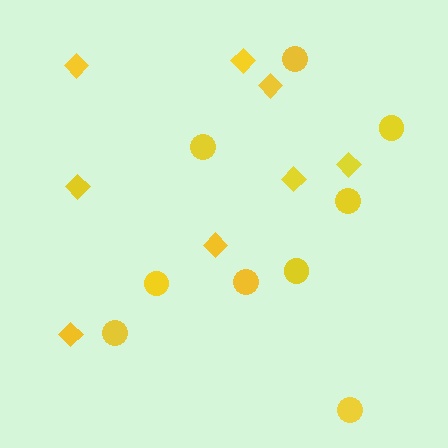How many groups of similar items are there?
There are 2 groups: one group of circles (9) and one group of diamonds (8).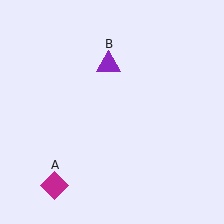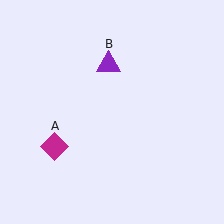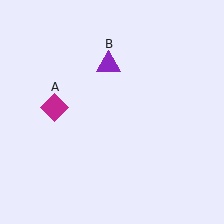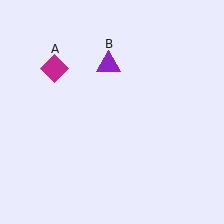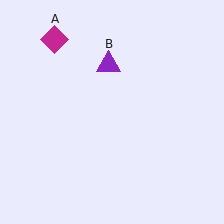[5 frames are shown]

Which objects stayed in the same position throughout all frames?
Purple triangle (object B) remained stationary.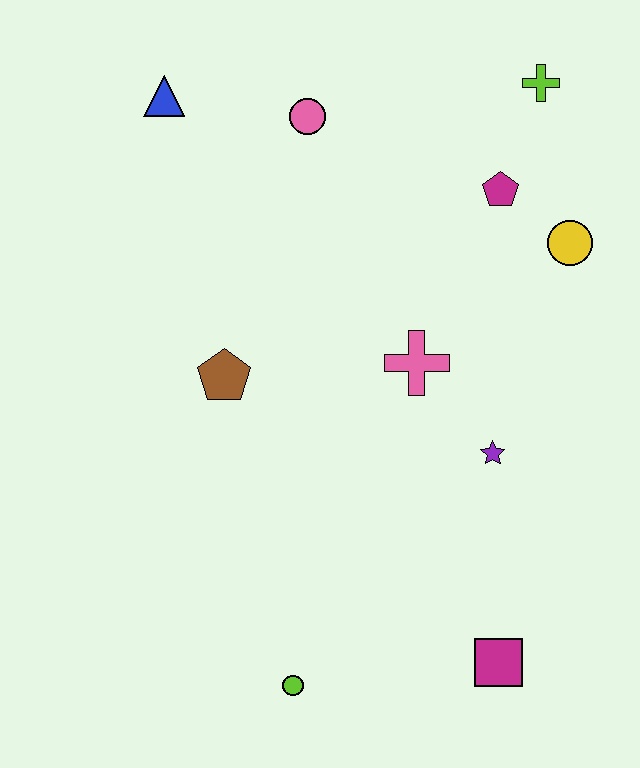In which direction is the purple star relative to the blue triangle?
The purple star is below the blue triangle.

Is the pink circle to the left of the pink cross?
Yes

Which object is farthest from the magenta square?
The blue triangle is farthest from the magenta square.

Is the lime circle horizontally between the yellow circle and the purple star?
No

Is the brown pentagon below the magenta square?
No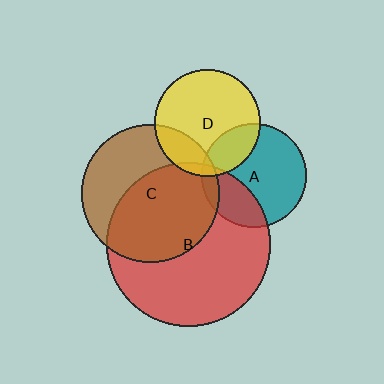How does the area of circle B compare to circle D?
Approximately 2.4 times.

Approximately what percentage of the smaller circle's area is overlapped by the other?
Approximately 10%.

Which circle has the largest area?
Circle B (red).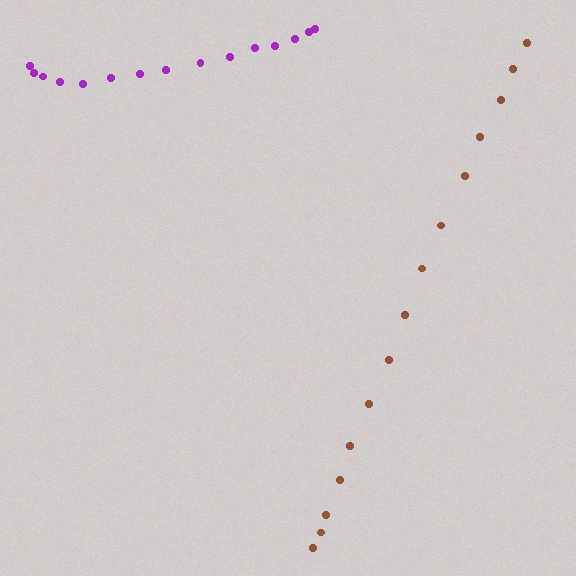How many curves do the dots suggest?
There are 2 distinct paths.